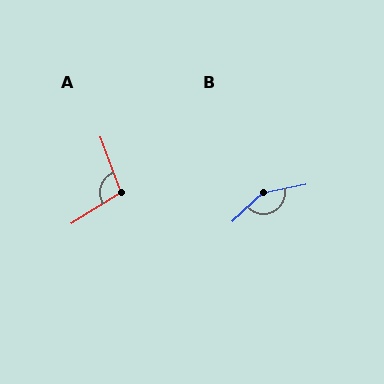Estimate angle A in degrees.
Approximately 101 degrees.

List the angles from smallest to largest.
A (101°), B (148°).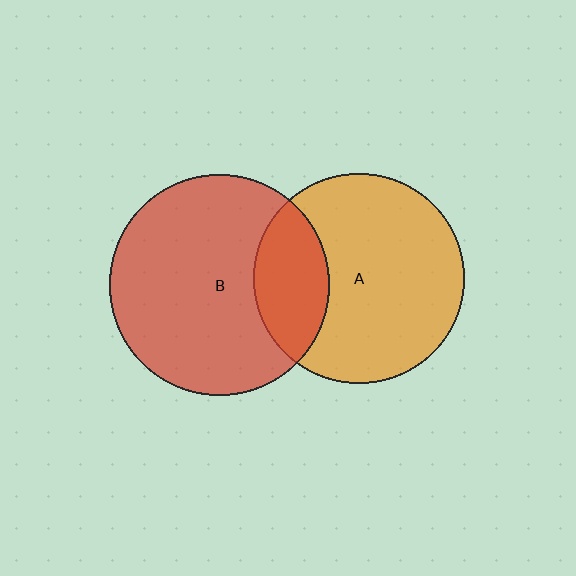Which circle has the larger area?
Circle B (red).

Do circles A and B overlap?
Yes.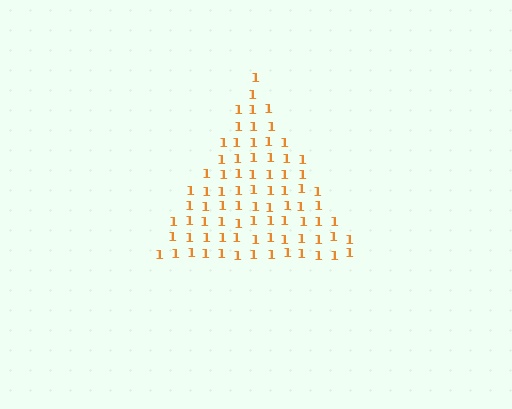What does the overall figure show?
The overall figure shows a triangle.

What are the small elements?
The small elements are digit 1's.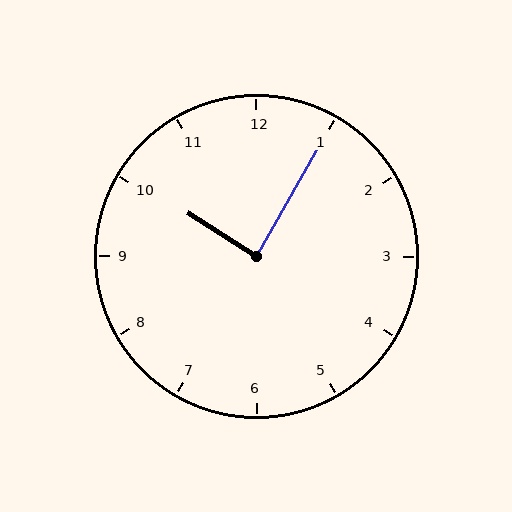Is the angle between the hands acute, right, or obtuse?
It is right.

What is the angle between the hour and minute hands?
Approximately 88 degrees.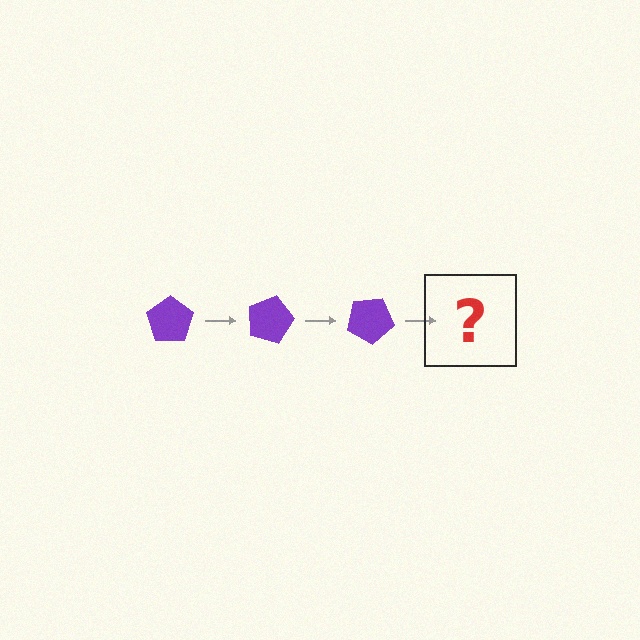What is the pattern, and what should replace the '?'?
The pattern is that the pentagon rotates 15 degrees each step. The '?' should be a purple pentagon rotated 45 degrees.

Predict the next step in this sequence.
The next step is a purple pentagon rotated 45 degrees.